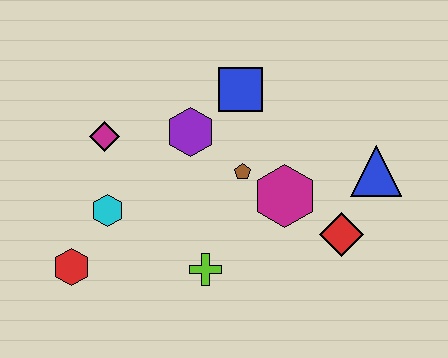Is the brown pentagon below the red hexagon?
No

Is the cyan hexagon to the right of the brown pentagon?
No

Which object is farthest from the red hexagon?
The blue triangle is farthest from the red hexagon.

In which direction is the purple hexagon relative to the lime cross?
The purple hexagon is above the lime cross.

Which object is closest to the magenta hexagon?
The brown pentagon is closest to the magenta hexagon.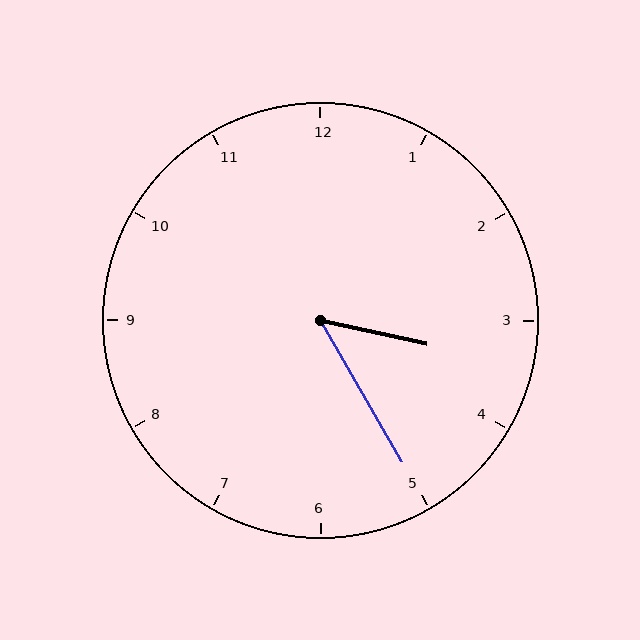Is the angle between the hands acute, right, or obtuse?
It is acute.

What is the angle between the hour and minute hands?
Approximately 48 degrees.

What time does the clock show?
3:25.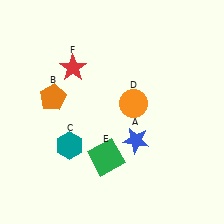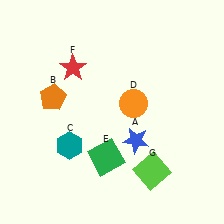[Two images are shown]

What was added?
A lime square (G) was added in Image 2.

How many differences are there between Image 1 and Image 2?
There is 1 difference between the two images.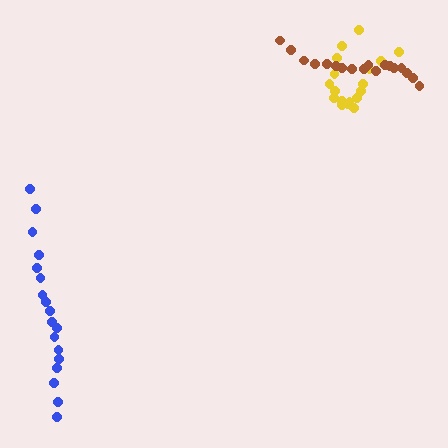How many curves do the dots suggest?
There are 3 distinct paths.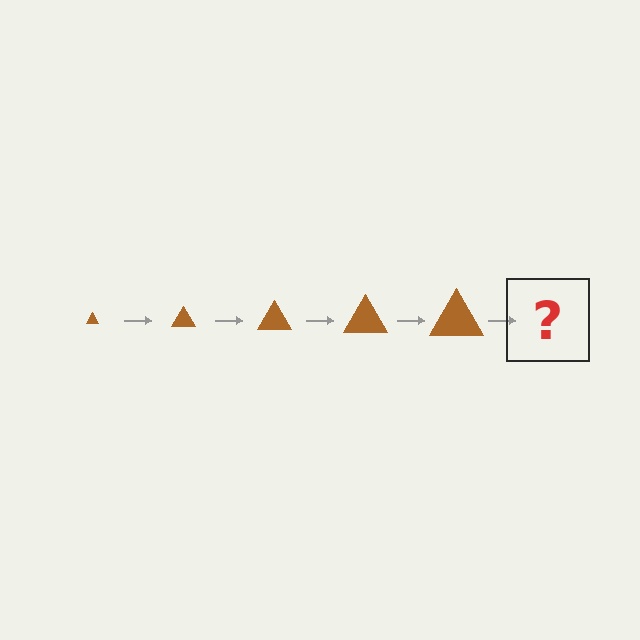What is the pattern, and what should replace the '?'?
The pattern is that the triangle gets progressively larger each step. The '?' should be a brown triangle, larger than the previous one.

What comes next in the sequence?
The next element should be a brown triangle, larger than the previous one.